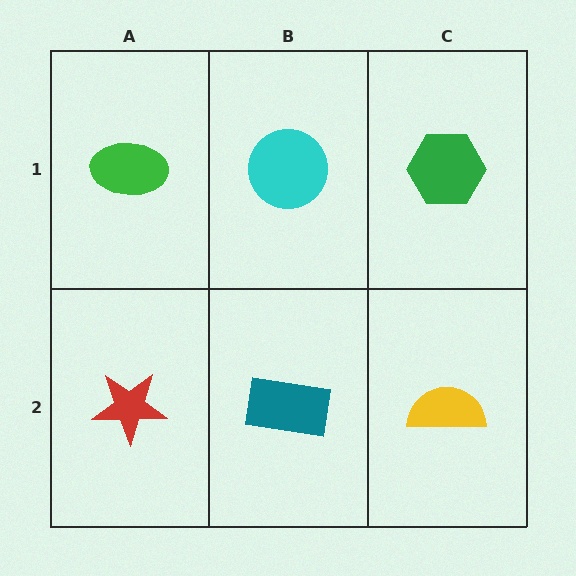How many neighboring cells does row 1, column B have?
3.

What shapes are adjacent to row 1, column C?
A yellow semicircle (row 2, column C), a cyan circle (row 1, column B).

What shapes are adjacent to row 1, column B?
A teal rectangle (row 2, column B), a green ellipse (row 1, column A), a green hexagon (row 1, column C).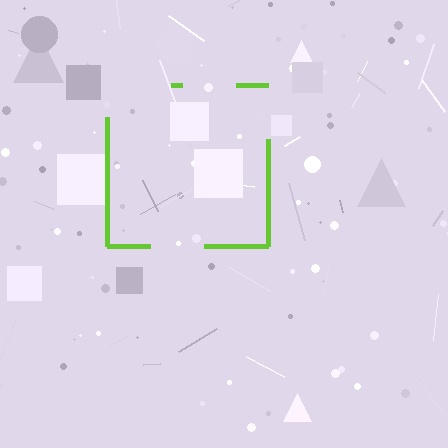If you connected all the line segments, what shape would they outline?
They would outline a square.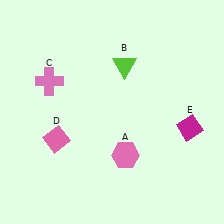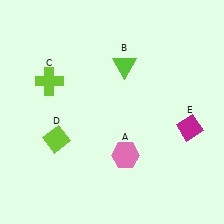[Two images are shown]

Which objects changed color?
C changed from pink to lime. D changed from pink to lime.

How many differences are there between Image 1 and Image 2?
There are 2 differences between the two images.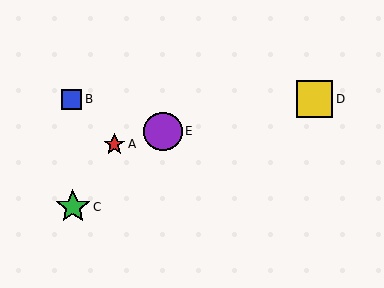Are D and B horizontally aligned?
Yes, both are at y≈99.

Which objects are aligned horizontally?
Objects B, D are aligned horizontally.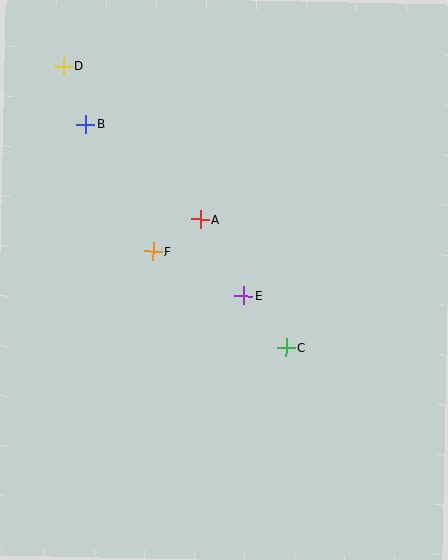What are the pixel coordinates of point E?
Point E is at (243, 296).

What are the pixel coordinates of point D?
Point D is at (64, 66).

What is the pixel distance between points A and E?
The distance between A and E is 88 pixels.